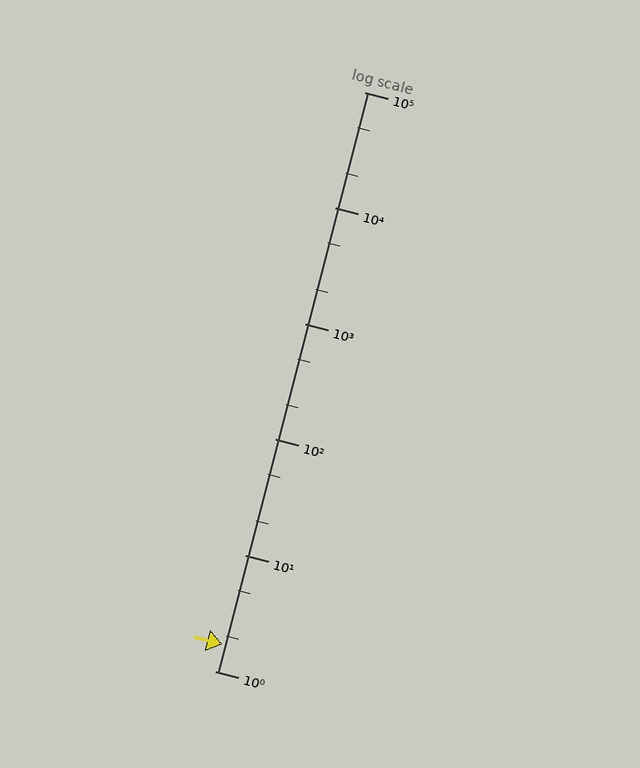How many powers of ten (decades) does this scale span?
The scale spans 5 decades, from 1 to 100000.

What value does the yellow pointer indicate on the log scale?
The pointer indicates approximately 1.7.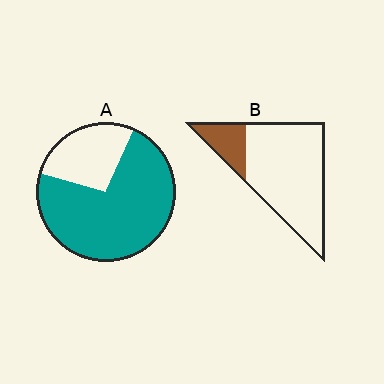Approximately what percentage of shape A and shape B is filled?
A is approximately 75% and B is approximately 20%.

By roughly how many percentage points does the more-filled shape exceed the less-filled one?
By roughly 55 percentage points (A over B).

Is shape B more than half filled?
No.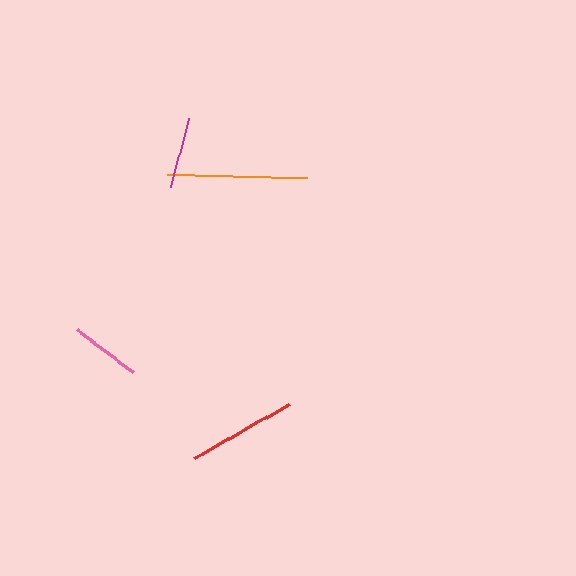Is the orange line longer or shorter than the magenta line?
The orange line is longer than the magenta line.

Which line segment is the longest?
The orange line is the longest at approximately 140 pixels.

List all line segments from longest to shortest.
From longest to shortest: orange, red, magenta, pink.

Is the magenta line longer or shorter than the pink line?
The magenta line is longer than the pink line.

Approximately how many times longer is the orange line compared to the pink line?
The orange line is approximately 2.0 times the length of the pink line.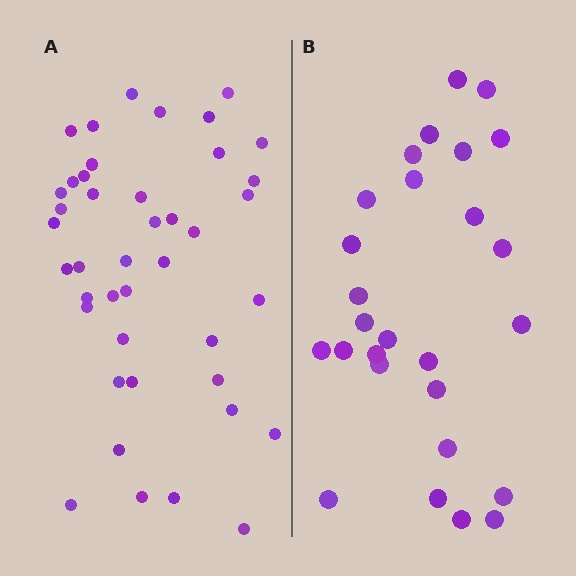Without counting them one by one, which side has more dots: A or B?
Region A (the left region) has more dots.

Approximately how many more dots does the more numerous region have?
Region A has approximately 15 more dots than region B.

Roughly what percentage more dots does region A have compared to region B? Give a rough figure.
About 55% more.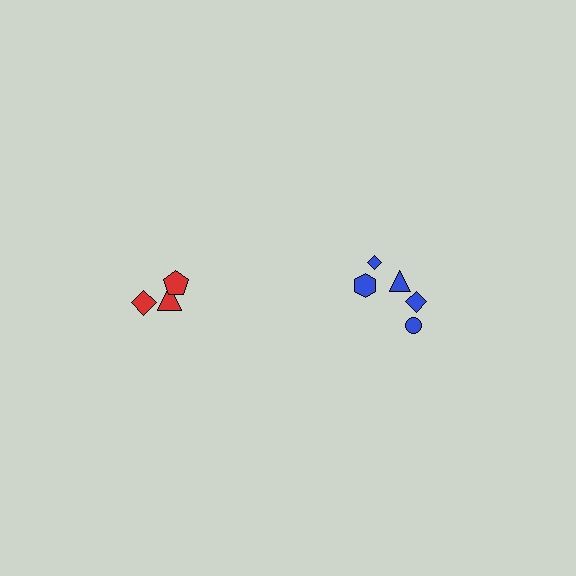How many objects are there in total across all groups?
There are 8 objects.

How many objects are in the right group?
There are 5 objects.